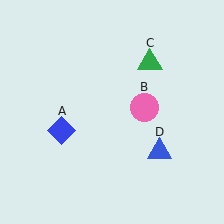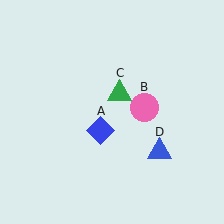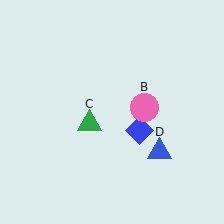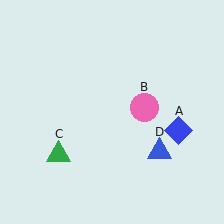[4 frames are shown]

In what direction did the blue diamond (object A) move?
The blue diamond (object A) moved right.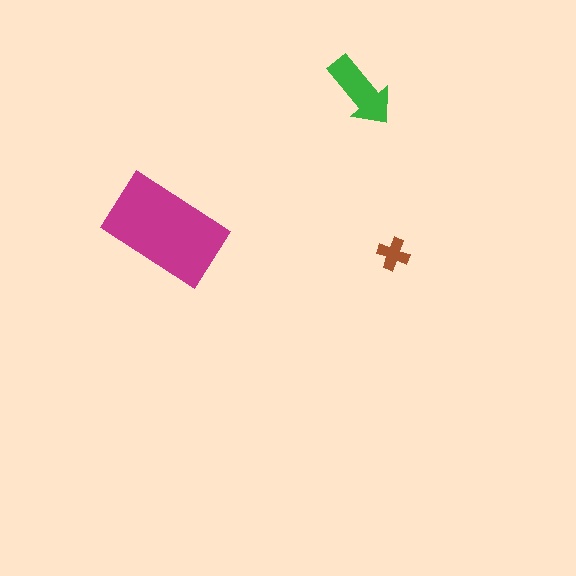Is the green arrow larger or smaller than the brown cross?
Larger.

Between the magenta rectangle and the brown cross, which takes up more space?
The magenta rectangle.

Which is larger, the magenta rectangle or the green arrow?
The magenta rectangle.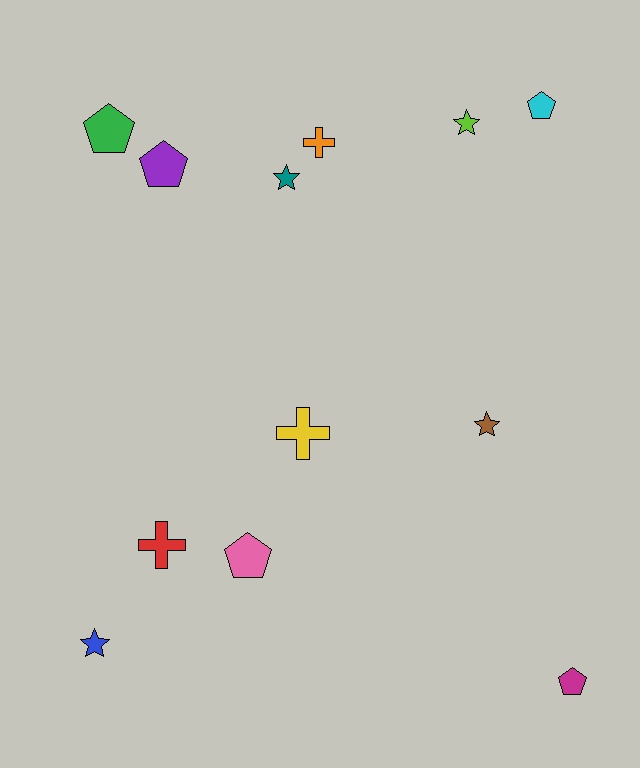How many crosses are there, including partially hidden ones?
There are 3 crosses.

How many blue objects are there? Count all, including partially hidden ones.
There is 1 blue object.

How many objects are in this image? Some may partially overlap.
There are 12 objects.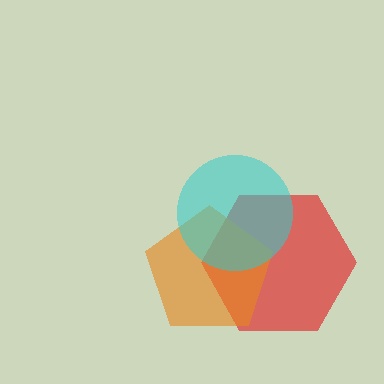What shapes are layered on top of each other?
The layered shapes are: a red hexagon, an orange pentagon, a cyan circle.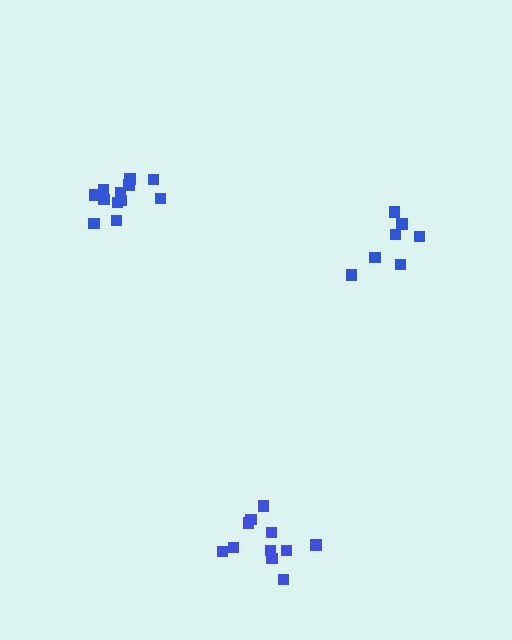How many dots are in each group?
Group 1: 11 dots, Group 2: 7 dots, Group 3: 12 dots (30 total).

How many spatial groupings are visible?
There are 3 spatial groupings.